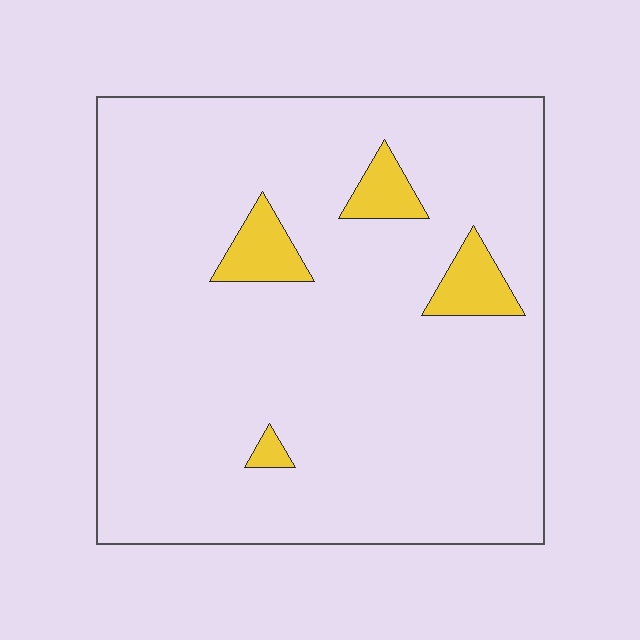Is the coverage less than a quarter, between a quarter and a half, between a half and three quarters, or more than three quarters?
Less than a quarter.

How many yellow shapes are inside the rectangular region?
4.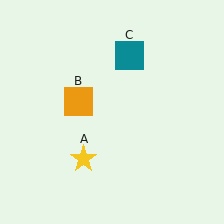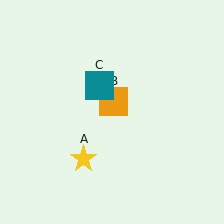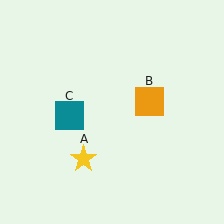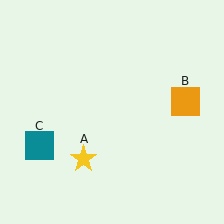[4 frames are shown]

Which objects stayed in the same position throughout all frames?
Yellow star (object A) remained stationary.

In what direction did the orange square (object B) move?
The orange square (object B) moved right.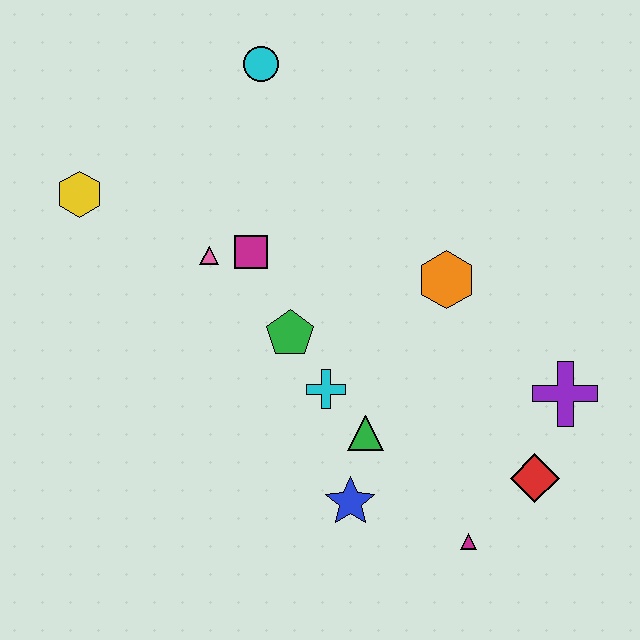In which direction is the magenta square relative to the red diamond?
The magenta square is to the left of the red diamond.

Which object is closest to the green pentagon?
The cyan cross is closest to the green pentagon.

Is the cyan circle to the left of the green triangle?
Yes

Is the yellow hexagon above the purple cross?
Yes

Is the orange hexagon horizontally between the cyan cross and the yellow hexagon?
No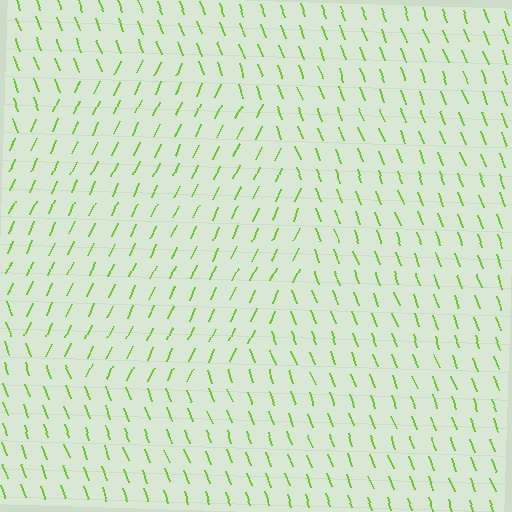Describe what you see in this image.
The image is filled with small lime line segments. A circle region in the image has lines oriented differently from the surrounding lines, creating a visible texture boundary.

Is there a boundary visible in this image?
Yes, there is a texture boundary formed by a change in line orientation.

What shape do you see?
I see a circle.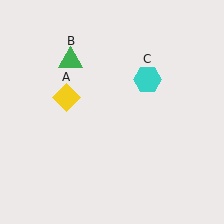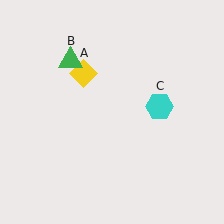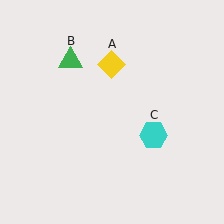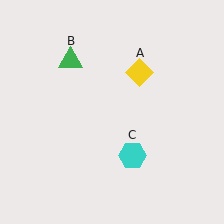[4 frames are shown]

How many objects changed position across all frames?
2 objects changed position: yellow diamond (object A), cyan hexagon (object C).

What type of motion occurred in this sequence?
The yellow diamond (object A), cyan hexagon (object C) rotated clockwise around the center of the scene.